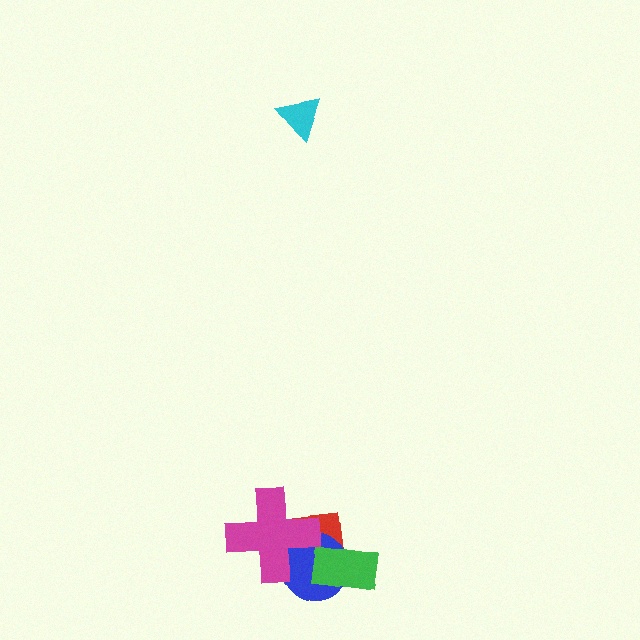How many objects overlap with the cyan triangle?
0 objects overlap with the cyan triangle.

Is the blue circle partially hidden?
Yes, it is partially covered by another shape.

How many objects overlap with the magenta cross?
2 objects overlap with the magenta cross.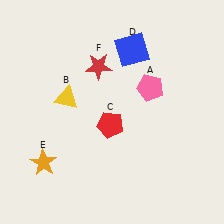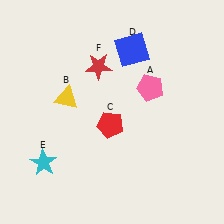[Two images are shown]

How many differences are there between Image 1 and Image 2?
There is 1 difference between the two images.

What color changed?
The star (E) changed from orange in Image 1 to cyan in Image 2.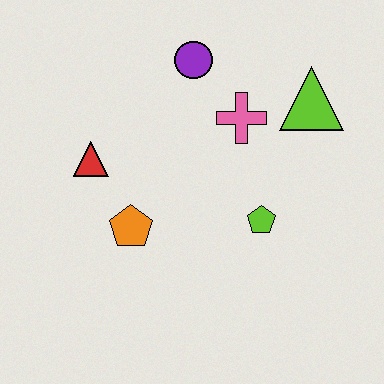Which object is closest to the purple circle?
The pink cross is closest to the purple circle.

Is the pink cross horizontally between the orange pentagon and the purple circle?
No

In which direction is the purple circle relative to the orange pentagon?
The purple circle is above the orange pentagon.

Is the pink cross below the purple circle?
Yes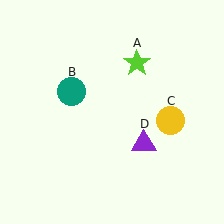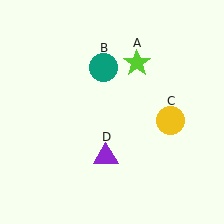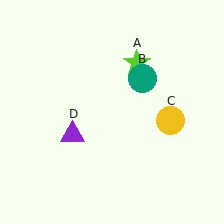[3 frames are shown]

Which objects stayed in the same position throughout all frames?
Lime star (object A) and yellow circle (object C) remained stationary.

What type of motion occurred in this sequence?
The teal circle (object B), purple triangle (object D) rotated clockwise around the center of the scene.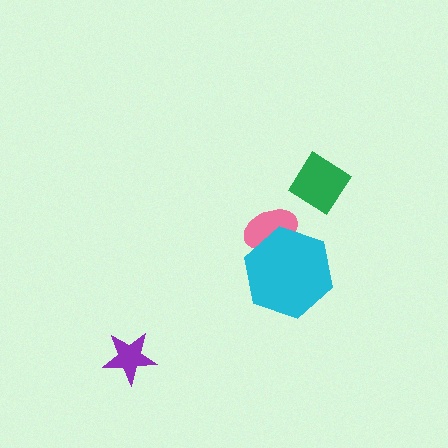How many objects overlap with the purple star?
0 objects overlap with the purple star.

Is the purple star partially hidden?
No, no other shape covers it.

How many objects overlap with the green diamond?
0 objects overlap with the green diamond.